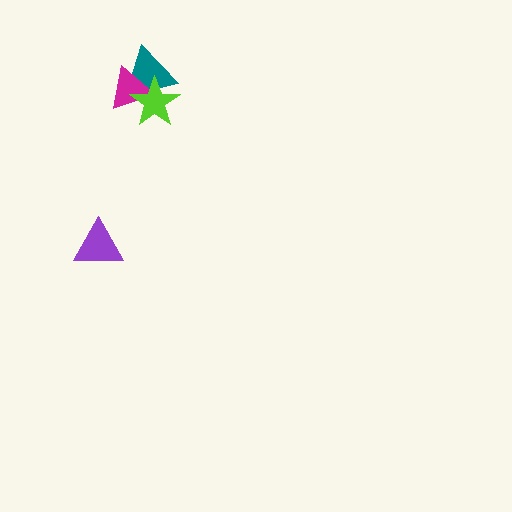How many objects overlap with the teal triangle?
2 objects overlap with the teal triangle.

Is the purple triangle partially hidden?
No, no other shape covers it.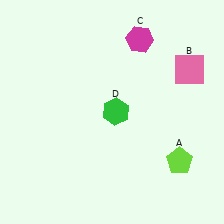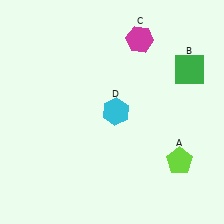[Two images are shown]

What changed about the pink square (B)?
In Image 1, B is pink. In Image 2, it changed to green.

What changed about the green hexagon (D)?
In Image 1, D is green. In Image 2, it changed to cyan.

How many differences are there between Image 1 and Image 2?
There are 2 differences between the two images.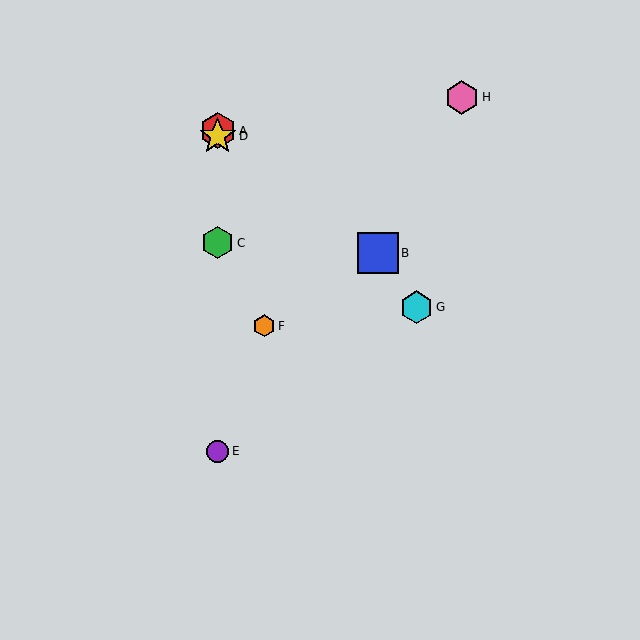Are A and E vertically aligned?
Yes, both are at x≈218.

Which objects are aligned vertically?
Objects A, C, D, E are aligned vertically.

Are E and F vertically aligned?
No, E is at x≈218 and F is at x≈264.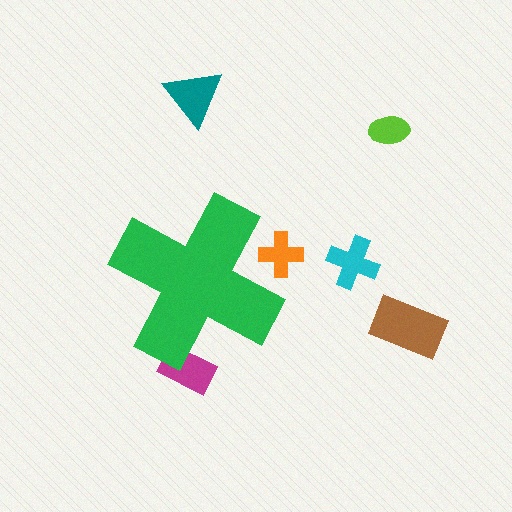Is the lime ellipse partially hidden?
No, the lime ellipse is fully visible.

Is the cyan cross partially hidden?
No, the cyan cross is fully visible.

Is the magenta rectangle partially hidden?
Yes, the magenta rectangle is partially hidden behind the green cross.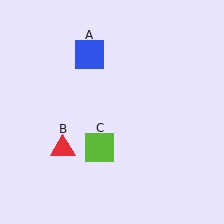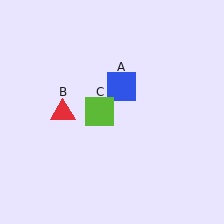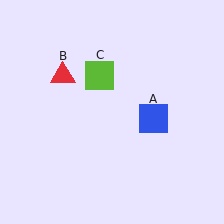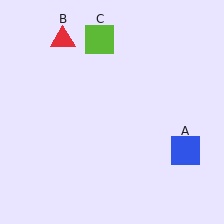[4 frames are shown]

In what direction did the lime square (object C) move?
The lime square (object C) moved up.